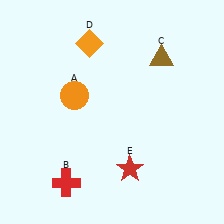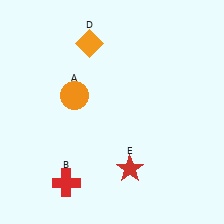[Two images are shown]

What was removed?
The brown triangle (C) was removed in Image 2.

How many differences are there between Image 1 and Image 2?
There is 1 difference between the two images.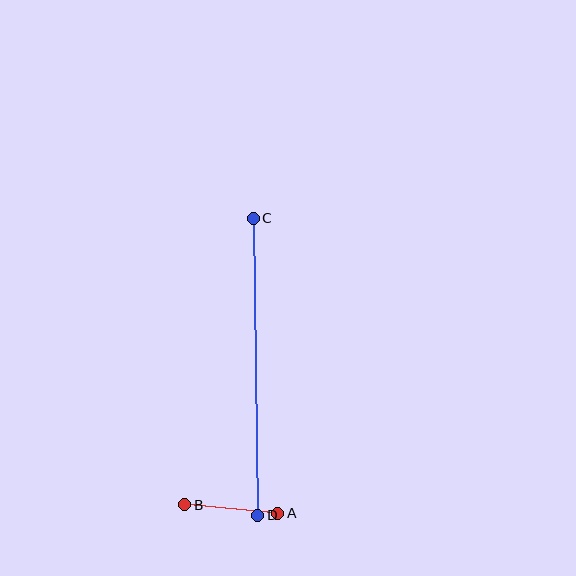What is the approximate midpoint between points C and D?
The midpoint is at approximately (255, 367) pixels.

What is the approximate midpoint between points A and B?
The midpoint is at approximately (231, 509) pixels.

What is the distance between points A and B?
The distance is approximately 94 pixels.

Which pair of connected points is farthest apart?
Points C and D are farthest apart.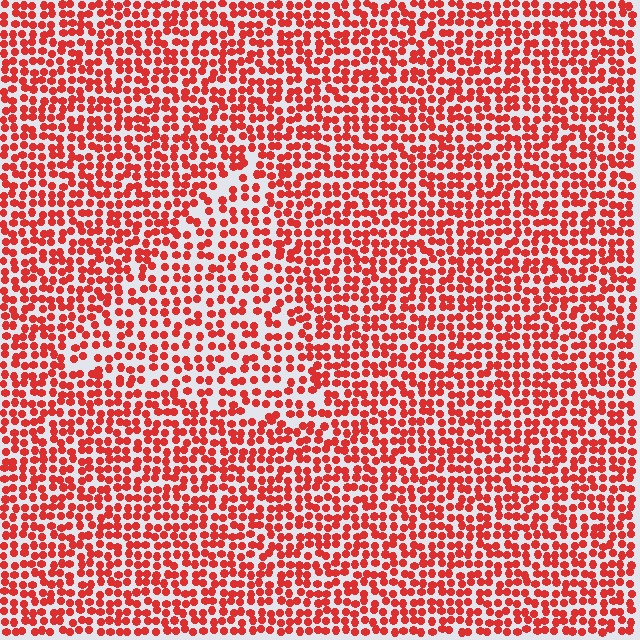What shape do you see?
I see a triangle.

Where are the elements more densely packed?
The elements are more densely packed outside the triangle boundary.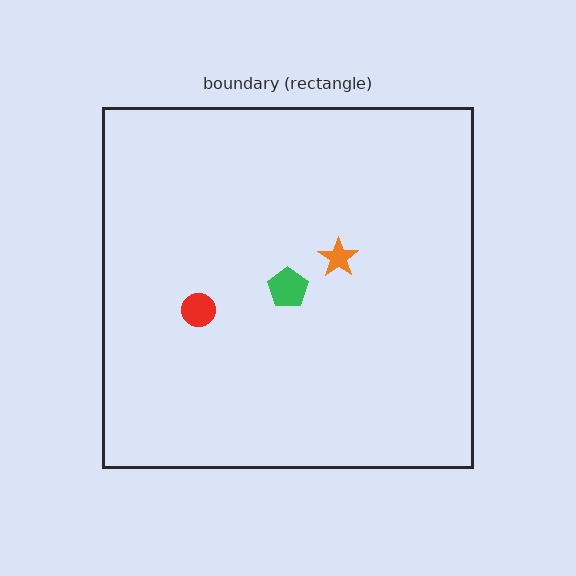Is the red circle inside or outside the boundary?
Inside.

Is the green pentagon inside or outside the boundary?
Inside.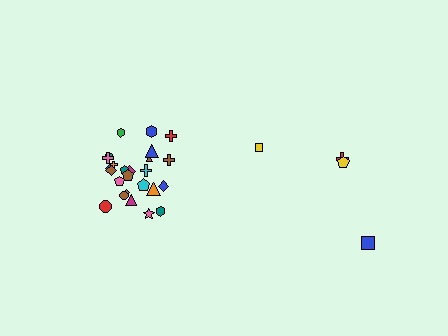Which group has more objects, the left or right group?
The left group.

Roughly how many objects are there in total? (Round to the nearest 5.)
Roughly 30 objects in total.